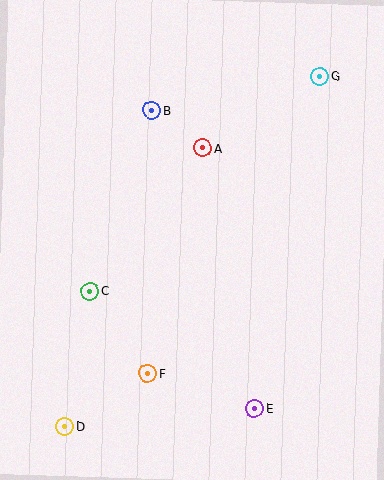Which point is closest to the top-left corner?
Point B is closest to the top-left corner.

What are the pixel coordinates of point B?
Point B is at (152, 111).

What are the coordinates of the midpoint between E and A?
The midpoint between E and A is at (229, 278).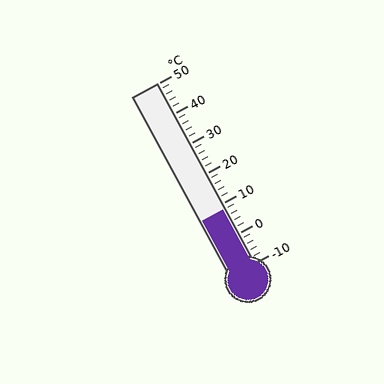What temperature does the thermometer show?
The thermometer shows approximately 8°C.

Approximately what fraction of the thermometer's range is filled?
The thermometer is filled to approximately 30% of its range.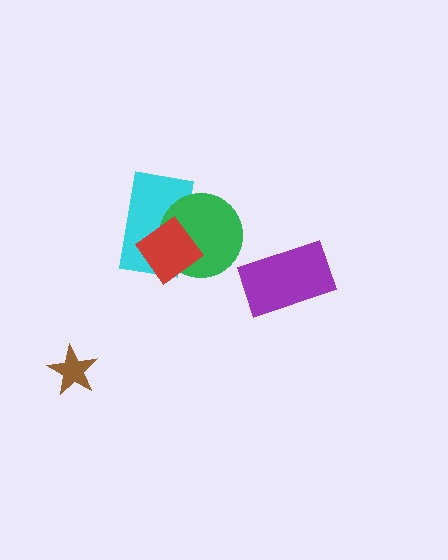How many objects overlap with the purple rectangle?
0 objects overlap with the purple rectangle.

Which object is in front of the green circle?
The red diamond is in front of the green circle.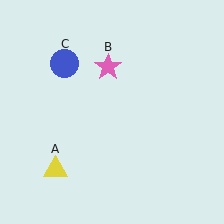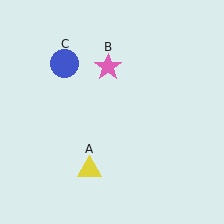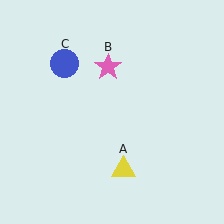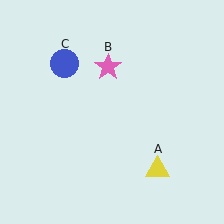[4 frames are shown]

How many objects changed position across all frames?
1 object changed position: yellow triangle (object A).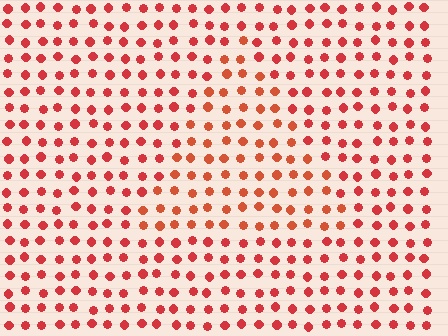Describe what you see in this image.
The image is filled with small red elements in a uniform arrangement. A triangle-shaped region is visible where the elements are tinted to a slightly different hue, forming a subtle color boundary.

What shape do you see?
I see a triangle.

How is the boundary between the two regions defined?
The boundary is defined purely by a slight shift in hue (about 15 degrees). Spacing, size, and orientation are identical on both sides.